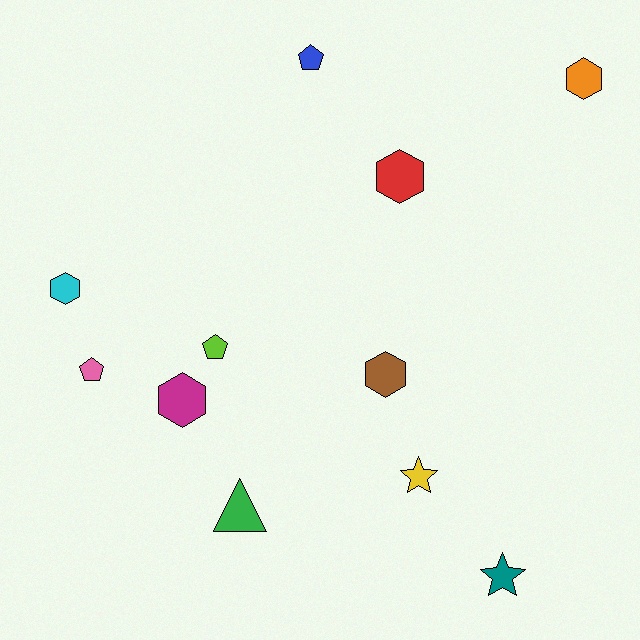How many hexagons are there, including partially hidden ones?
There are 5 hexagons.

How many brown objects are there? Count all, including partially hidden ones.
There is 1 brown object.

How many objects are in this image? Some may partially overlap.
There are 11 objects.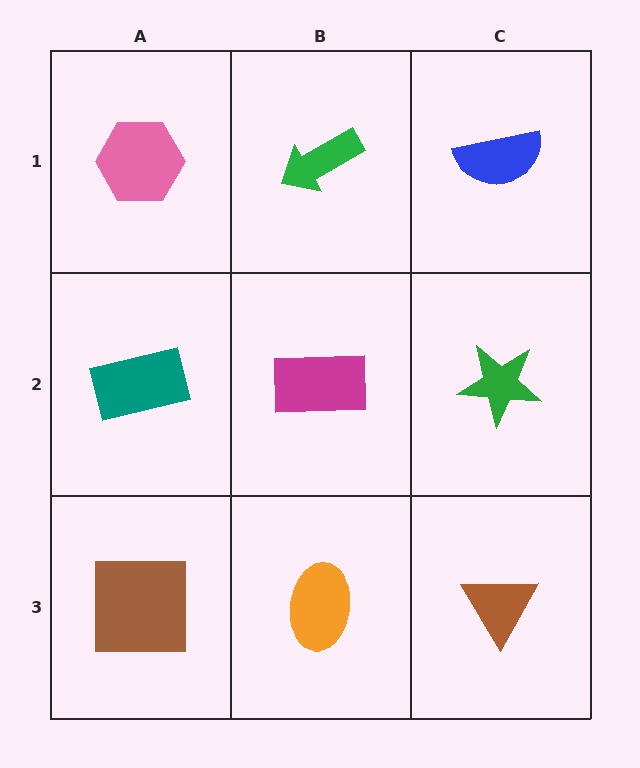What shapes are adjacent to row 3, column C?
A green star (row 2, column C), an orange ellipse (row 3, column B).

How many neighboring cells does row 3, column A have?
2.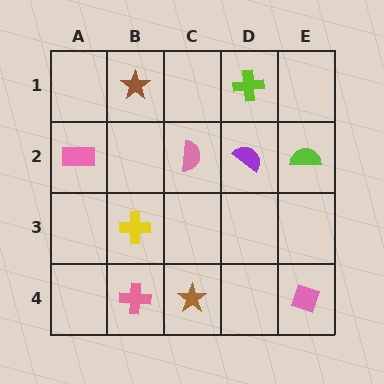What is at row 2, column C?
A pink semicircle.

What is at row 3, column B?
A yellow cross.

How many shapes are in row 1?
2 shapes.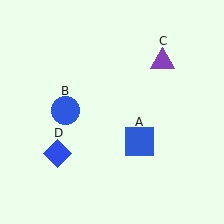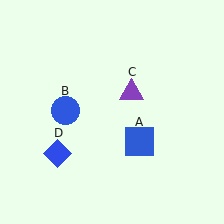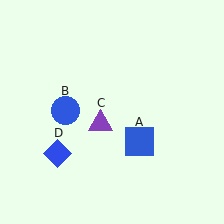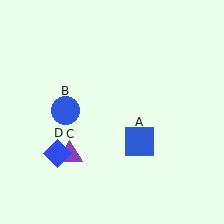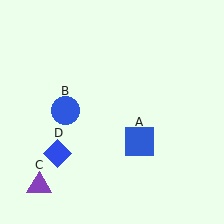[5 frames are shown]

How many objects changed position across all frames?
1 object changed position: purple triangle (object C).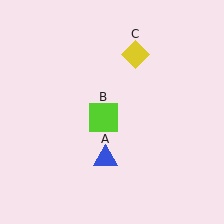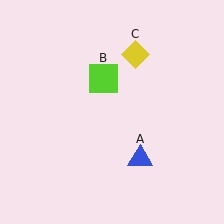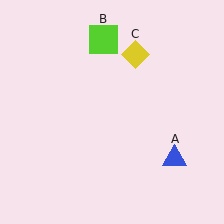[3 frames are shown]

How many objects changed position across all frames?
2 objects changed position: blue triangle (object A), lime square (object B).